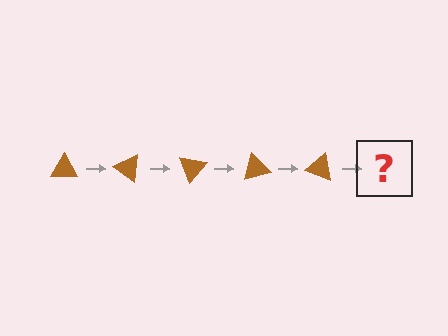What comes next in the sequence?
The next element should be a brown triangle rotated 175 degrees.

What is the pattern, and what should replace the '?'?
The pattern is that the triangle rotates 35 degrees each step. The '?' should be a brown triangle rotated 175 degrees.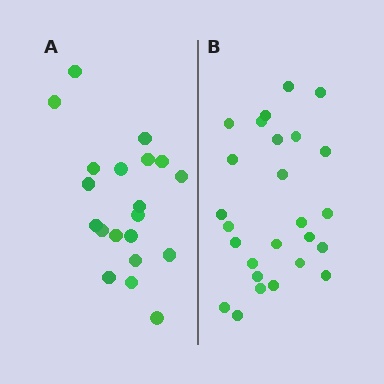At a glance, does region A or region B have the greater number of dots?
Region B (the right region) has more dots.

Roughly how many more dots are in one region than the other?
Region B has about 6 more dots than region A.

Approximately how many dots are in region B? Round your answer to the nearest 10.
About 30 dots. (The exact count is 26, which rounds to 30.)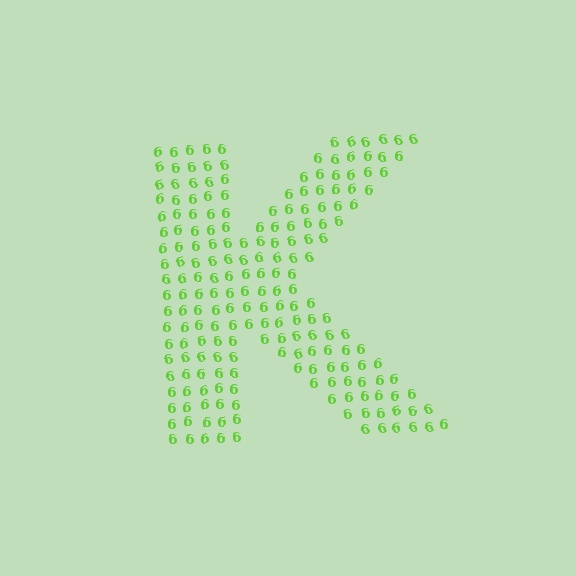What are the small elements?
The small elements are digit 6's.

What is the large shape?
The large shape is the letter K.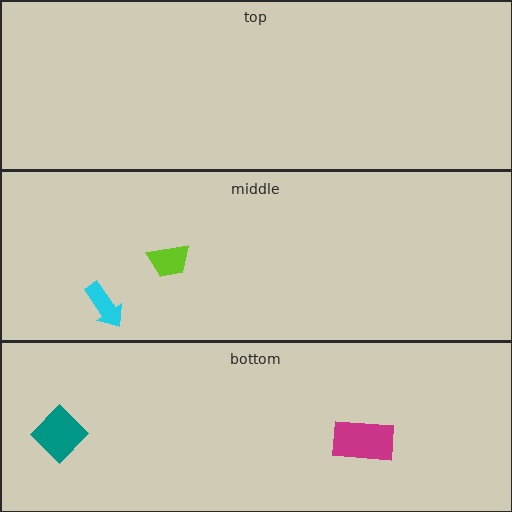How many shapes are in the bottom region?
2.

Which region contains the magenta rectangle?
The bottom region.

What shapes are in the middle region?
The lime trapezoid, the cyan arrow.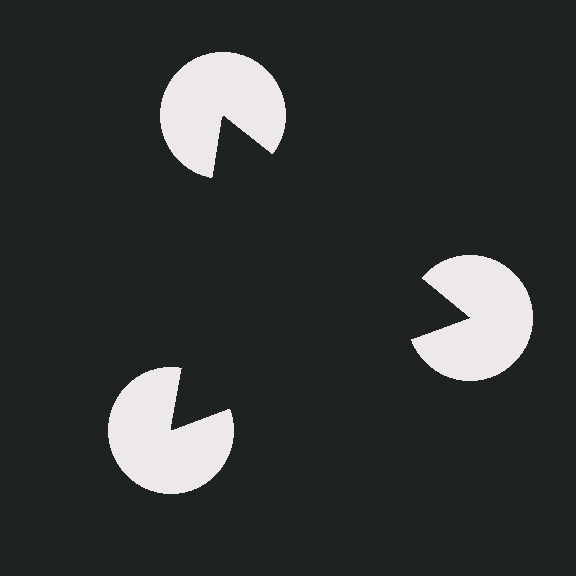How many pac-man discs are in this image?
There are 3 — one at each vertex of the illusory triangle.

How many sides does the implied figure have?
3 sides.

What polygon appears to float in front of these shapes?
An illusory triangle — its edges are inferred from the aligned wedge cuts in the pac-man discs, not physically drawn.